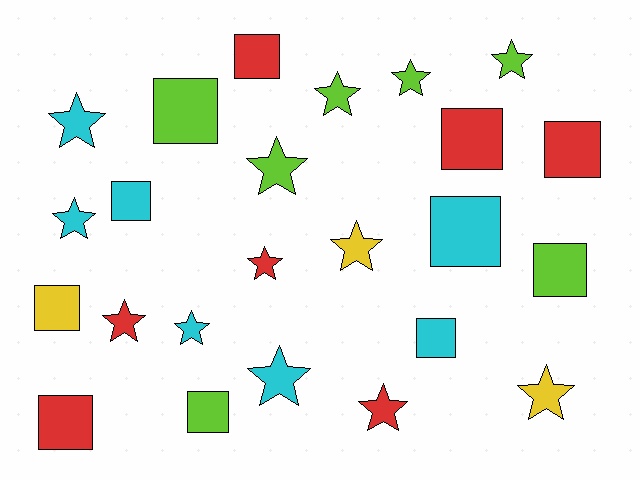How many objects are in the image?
There are 24 objects.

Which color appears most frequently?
Lime, with 7 objects.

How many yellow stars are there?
There are 2 yellow stars.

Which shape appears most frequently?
Star, with 13 objects.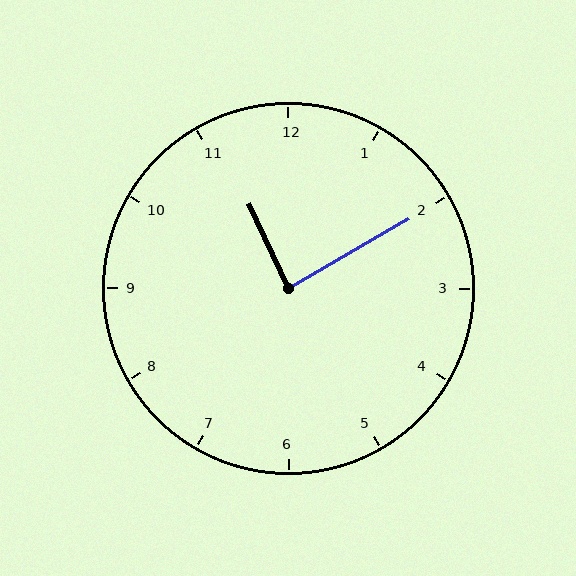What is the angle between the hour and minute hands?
Approximately 85 degrees.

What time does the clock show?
11:10.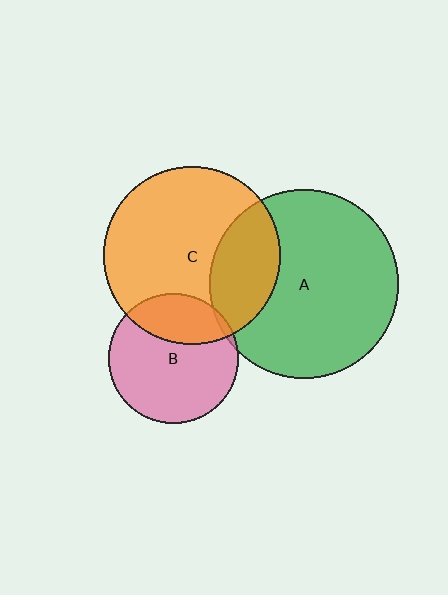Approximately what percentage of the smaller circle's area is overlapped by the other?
Approximately 25%.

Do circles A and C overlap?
Yes.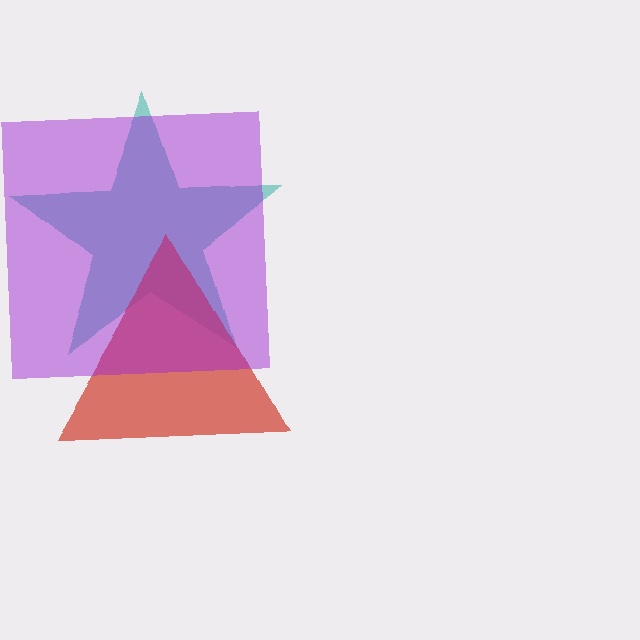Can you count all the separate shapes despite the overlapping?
Yes, there are 3 separate shapes.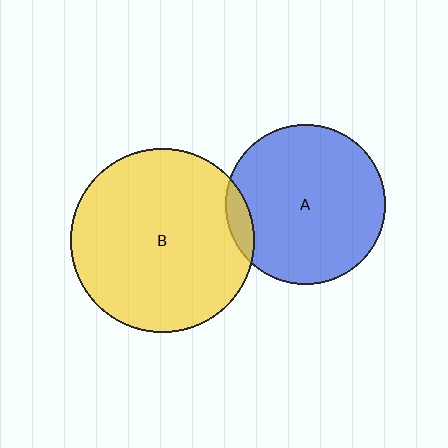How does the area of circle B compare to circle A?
Approximately 1.3 times.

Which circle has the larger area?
Circle B (yellow).